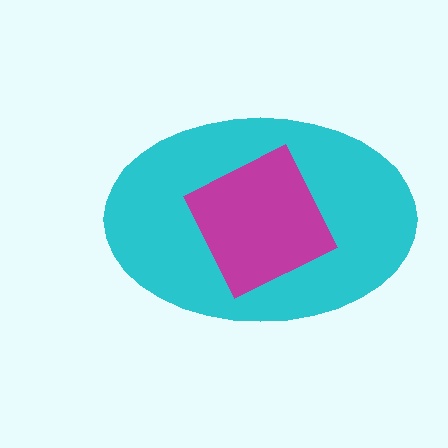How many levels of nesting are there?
2.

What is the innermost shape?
The magenta diamond.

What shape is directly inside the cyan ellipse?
The magenta diamond.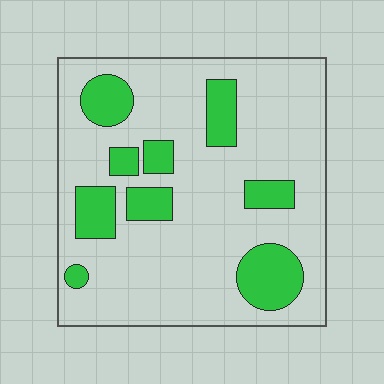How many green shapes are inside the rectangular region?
9.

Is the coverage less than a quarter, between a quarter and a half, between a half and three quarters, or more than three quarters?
Less than a quarter.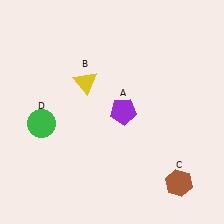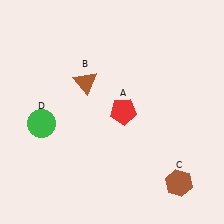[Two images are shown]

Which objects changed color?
A changed from purple to red. B changed from yellow to brown.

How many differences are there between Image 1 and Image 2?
There are 2 differences between the two images.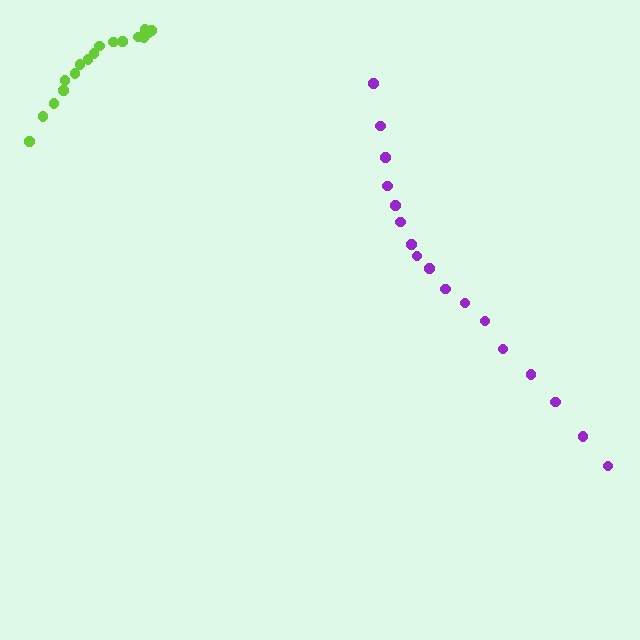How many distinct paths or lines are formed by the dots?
There are 2 distinct paths.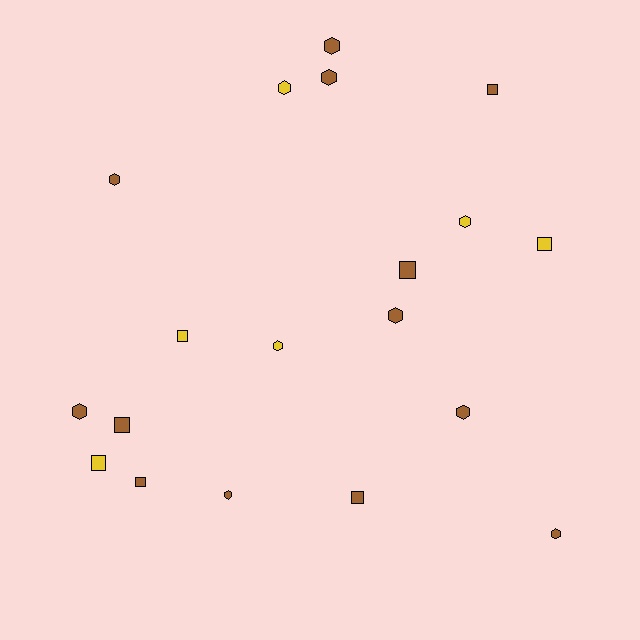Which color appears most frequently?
Brown, with 13 objects.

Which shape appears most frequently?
Hexagon, with 11 objects.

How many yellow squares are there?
There are 3 yellow squares.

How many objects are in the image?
There are 19 objects.